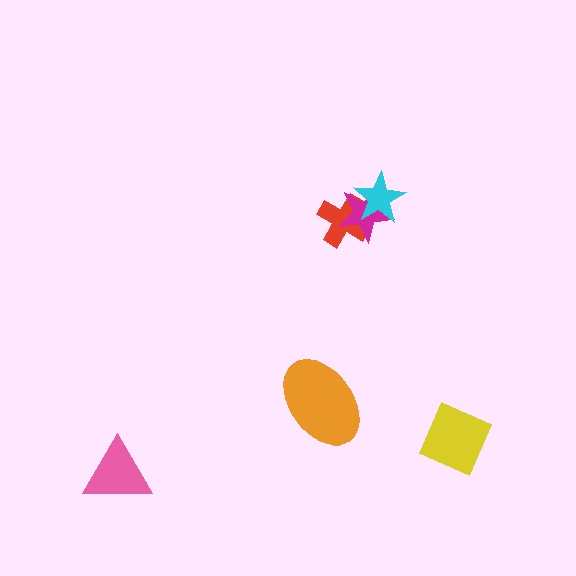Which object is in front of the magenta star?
The cyan star is in front of the magenta star.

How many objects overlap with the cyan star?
2 objects overlap with the cyan star.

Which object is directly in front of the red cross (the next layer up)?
The magenta star is directly in front of the red cross.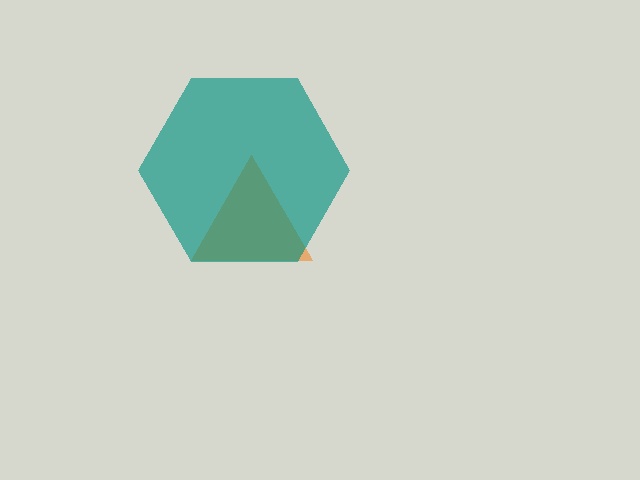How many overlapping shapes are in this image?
There are 2 overlapping shapes in the image.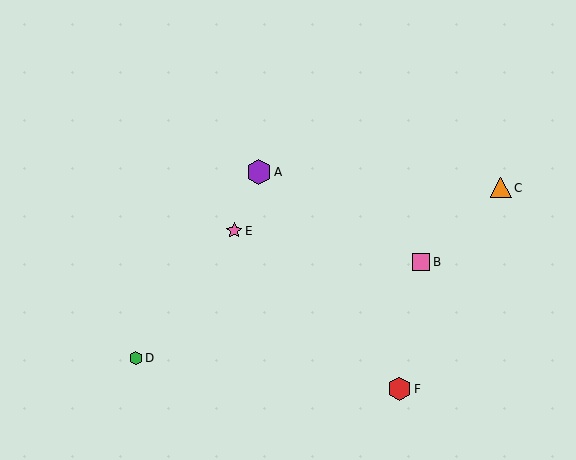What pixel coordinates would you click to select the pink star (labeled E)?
Click at (234, 231) to select the pink star E.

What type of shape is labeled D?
Shape D is a green hexagon.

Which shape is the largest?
The purple hexagon (labeled A) is the largest.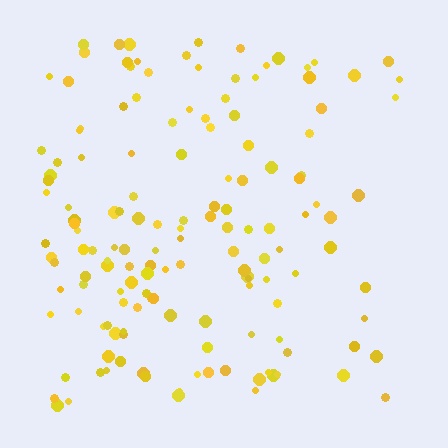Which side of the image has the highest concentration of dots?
The left.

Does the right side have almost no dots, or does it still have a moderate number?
Still a moderate number, just noticeably fewer than the left.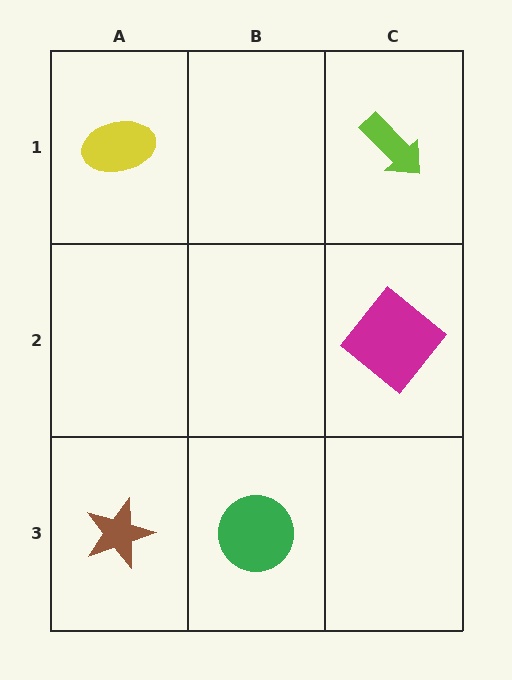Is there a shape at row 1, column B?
No, that cell is empty.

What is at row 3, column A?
A brown star.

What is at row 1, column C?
A lime arrow.